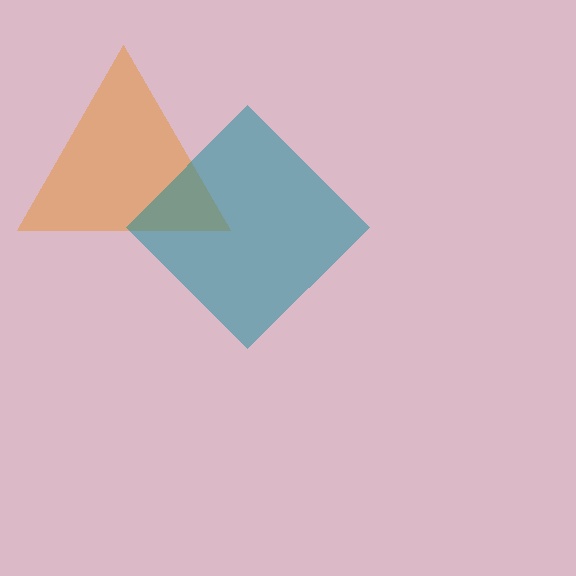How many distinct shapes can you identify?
There are 2 distinct shapes: an orange triangle, a teal diamond.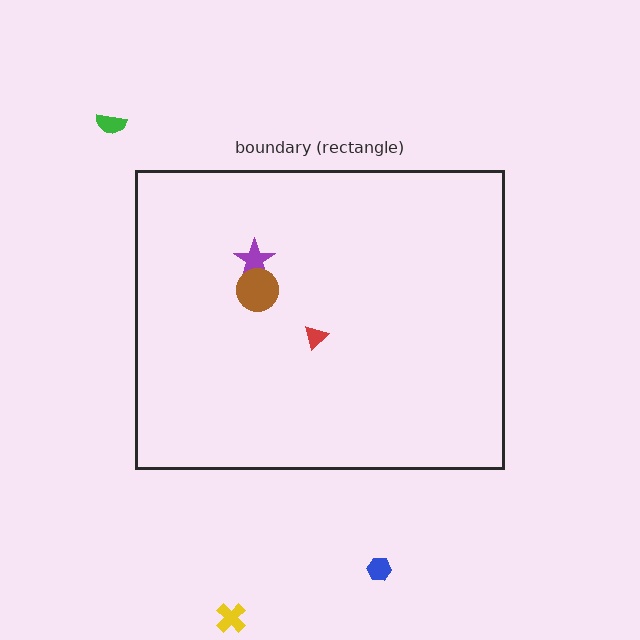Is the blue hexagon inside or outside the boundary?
Outside.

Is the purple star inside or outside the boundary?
Inside.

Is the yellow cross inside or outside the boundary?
Outside.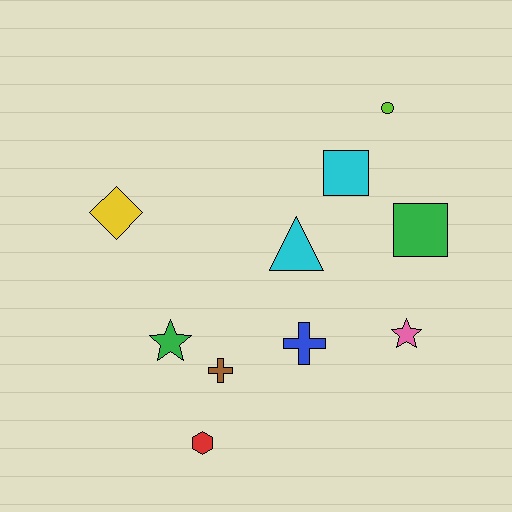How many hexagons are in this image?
There is 1 hexagon.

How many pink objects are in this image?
There is 1 pink object.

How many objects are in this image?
There are 10 objects.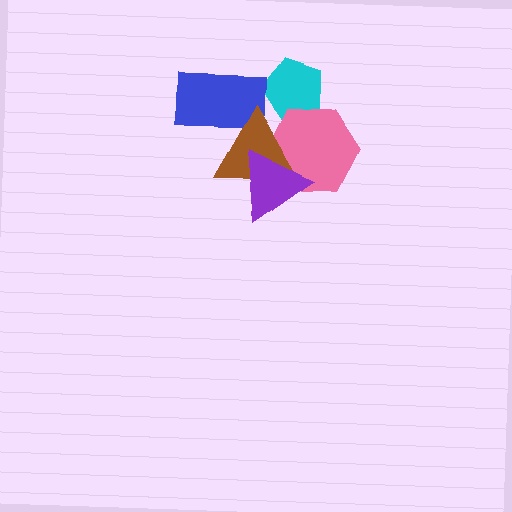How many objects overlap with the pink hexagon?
3 objects overlap with the pink hexagon.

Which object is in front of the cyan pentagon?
The pink hexagon is in front of the cyan pentagon.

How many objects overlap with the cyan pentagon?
1 object overlaps with the cyan pentagon.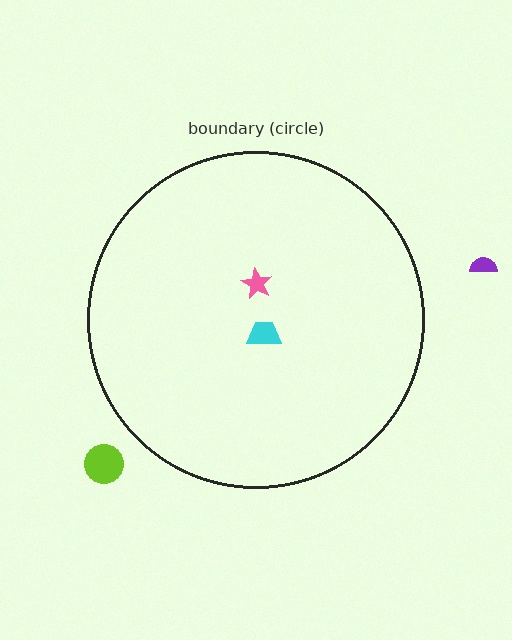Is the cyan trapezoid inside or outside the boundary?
Inside.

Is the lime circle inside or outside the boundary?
Outside.